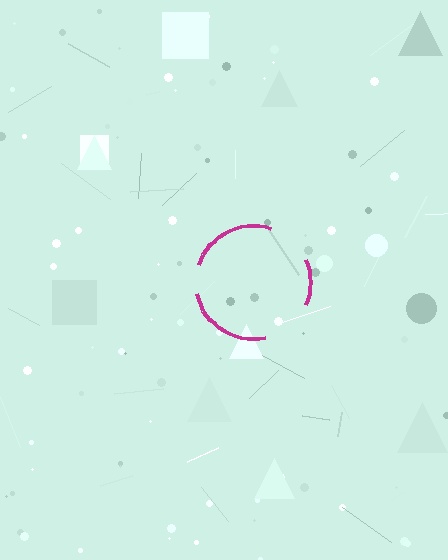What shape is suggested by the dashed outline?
The dashed outline suggests a circle.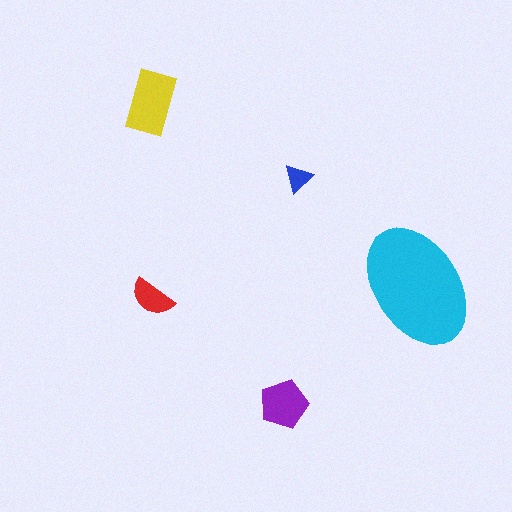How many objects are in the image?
There are 5 objects in the image.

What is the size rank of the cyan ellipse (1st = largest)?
1st.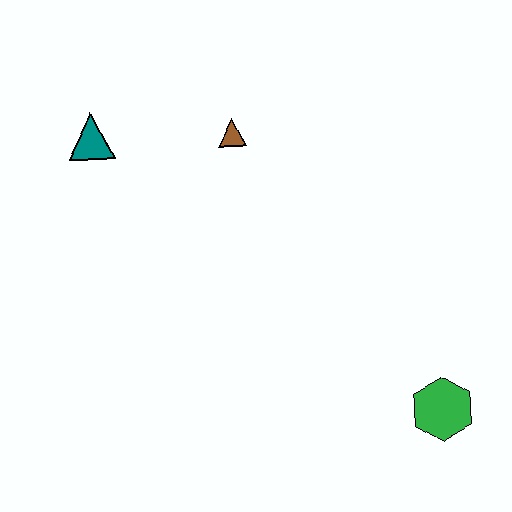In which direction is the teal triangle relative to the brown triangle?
The teal triangle is to the left of the brown triangle.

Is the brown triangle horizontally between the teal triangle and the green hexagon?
Yes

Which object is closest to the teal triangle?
The brown triangle is closest to the teal triangle.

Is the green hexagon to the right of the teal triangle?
Yes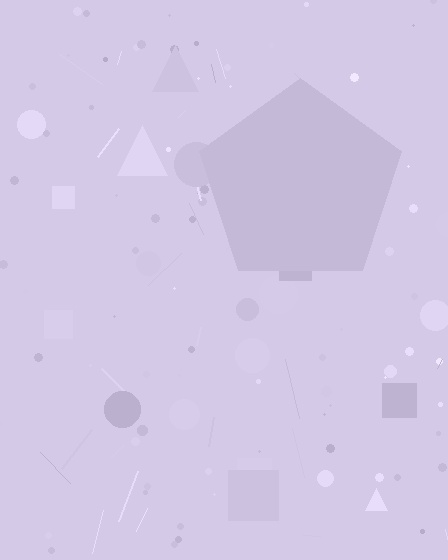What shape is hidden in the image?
A pentagon is hidden in the image.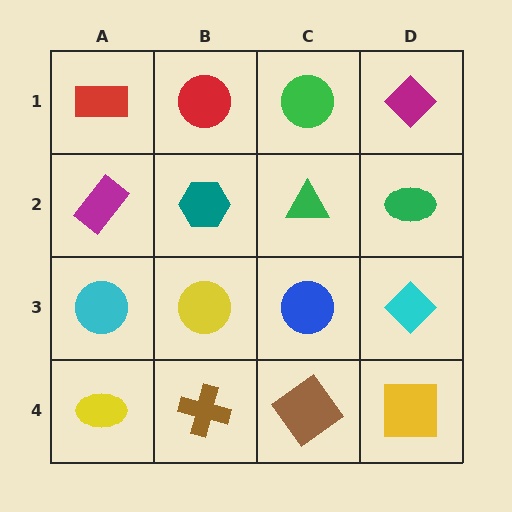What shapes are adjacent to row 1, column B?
A teal hexagon (row 2, column B), a red rectangle (row 1, column A), a green circle (row 1, column C).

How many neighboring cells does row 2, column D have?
3.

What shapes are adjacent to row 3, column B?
A teal hexagon (row 2, column B), a brown cross (row 4, column B), a cyan circle (row 3, column A), a blue circle (row 3, column C).